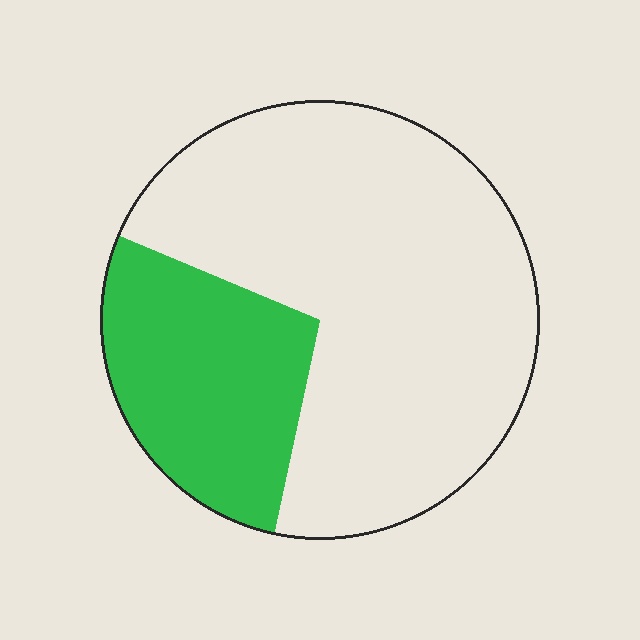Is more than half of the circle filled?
No.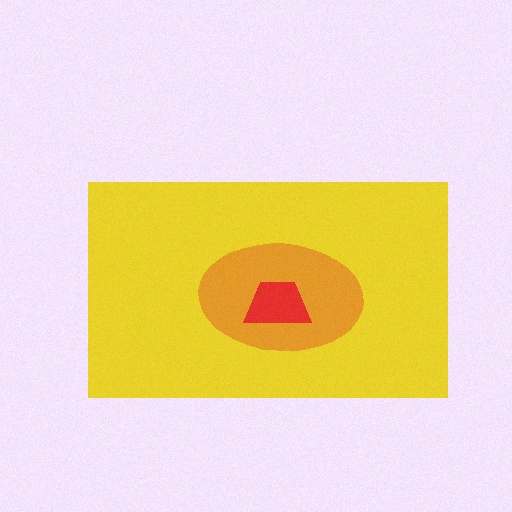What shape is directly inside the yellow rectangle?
The orange ellipse.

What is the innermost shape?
The red trapezoid.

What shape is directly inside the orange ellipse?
The red trapezoid.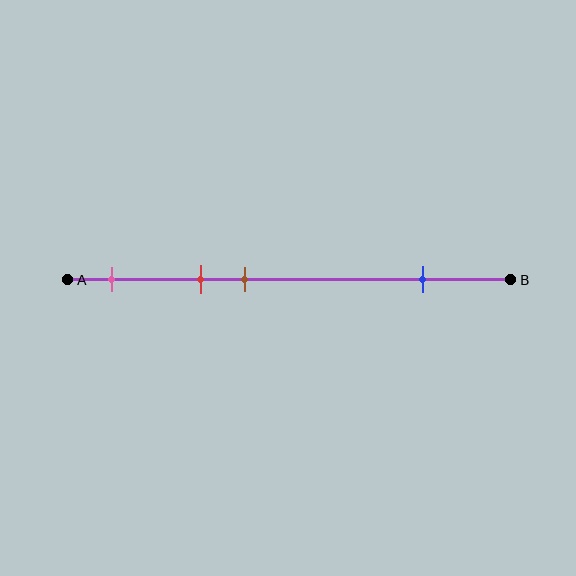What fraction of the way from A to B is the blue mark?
The blue mark is approximately 80% (0.8) of the way from A to B.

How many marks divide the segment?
There are 4 marks dividing the segment.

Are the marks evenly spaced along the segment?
No, the marks are not evenly spaced.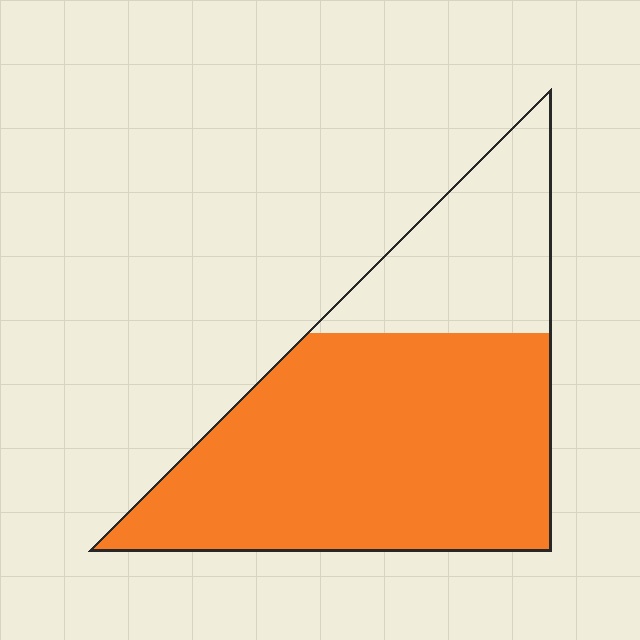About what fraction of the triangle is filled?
About three quarters (3/4).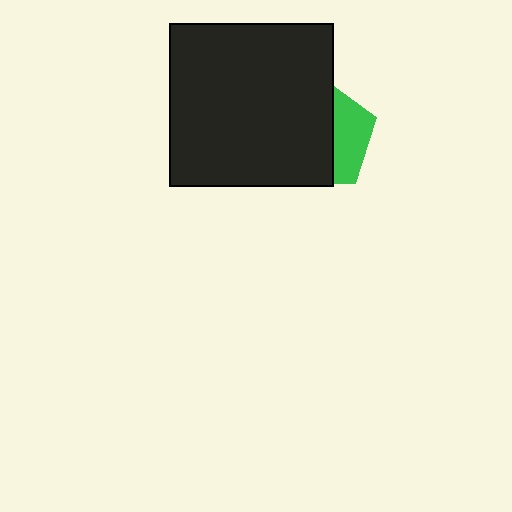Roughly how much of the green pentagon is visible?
A small part of it is visible (roughly 34%).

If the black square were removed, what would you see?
You would see the complete green pentagon.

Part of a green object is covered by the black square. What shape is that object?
It is a pentagon.